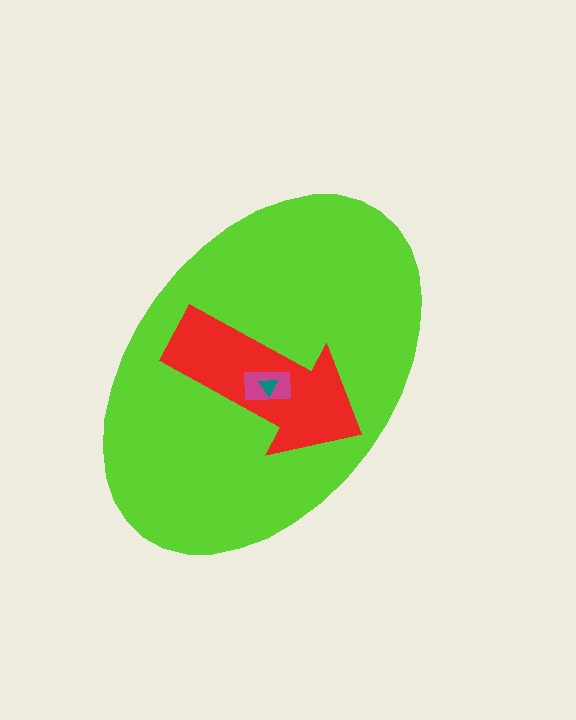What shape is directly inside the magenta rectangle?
The teal triangle.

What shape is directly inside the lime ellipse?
The red arrow.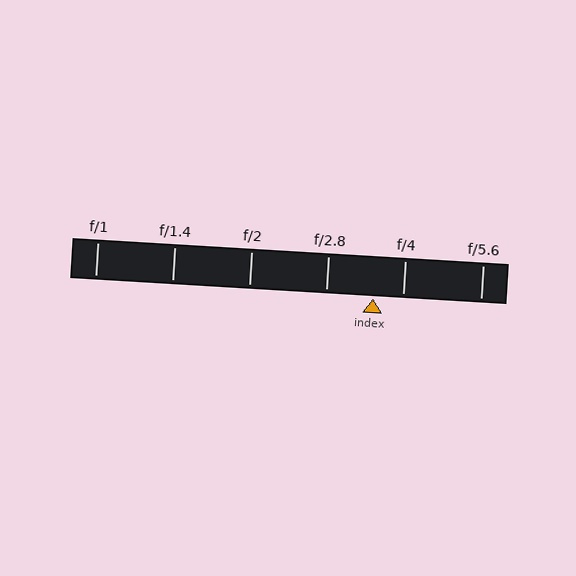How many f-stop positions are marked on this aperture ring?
There are 6 f-stop positions marked.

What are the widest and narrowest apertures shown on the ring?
The widest aperture shown is f/1 and the narrowest is f/5.6.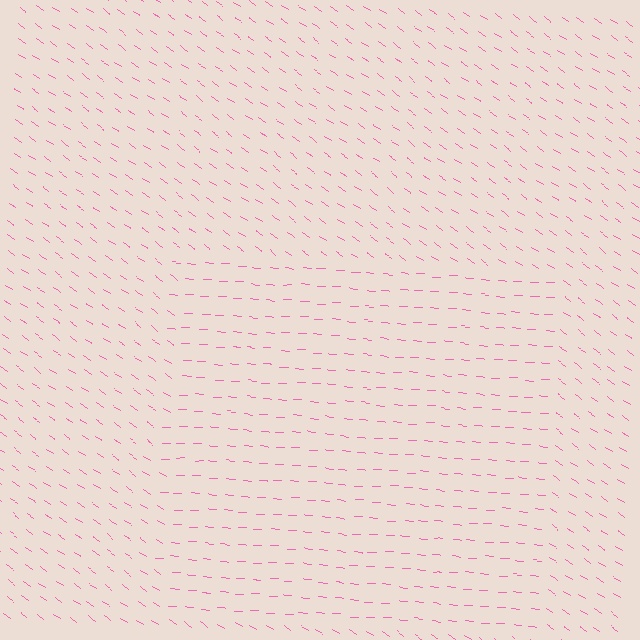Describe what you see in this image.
The image is filled with small pink line segments. A rectangle region in the image has lines oriented differently from the surrounding lines, creating a visible texture boundary.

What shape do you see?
I see a rectangle.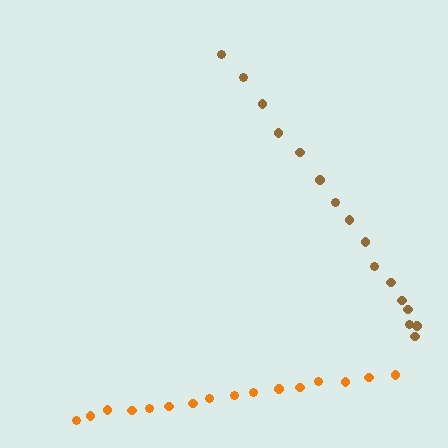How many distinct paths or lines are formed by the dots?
There are 2 distinct paths.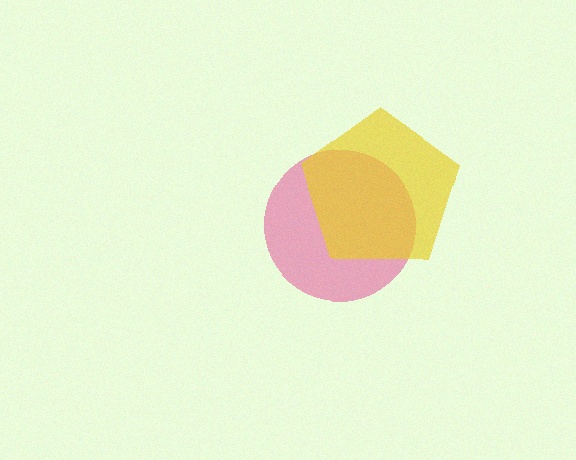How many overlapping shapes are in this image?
There are 2 overlapping shapes in the image.